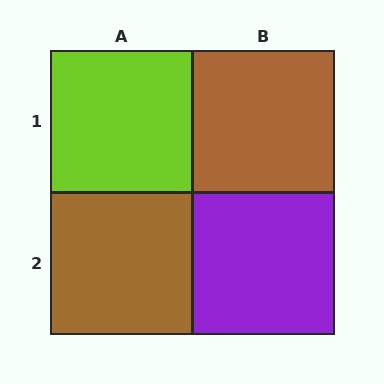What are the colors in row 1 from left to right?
Lime, brown.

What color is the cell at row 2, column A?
Brown.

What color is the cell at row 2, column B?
Purple.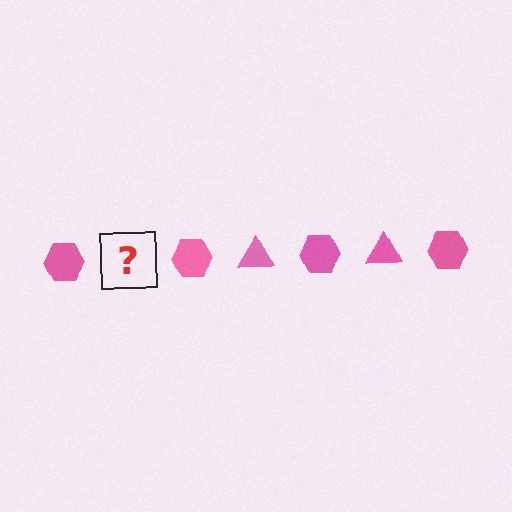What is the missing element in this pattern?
The missing element is a pink triangle.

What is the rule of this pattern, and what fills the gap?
The rule is that the pattern cycles through hexagon, triangle shapes in pink. The gap should be filled with a pink triangle.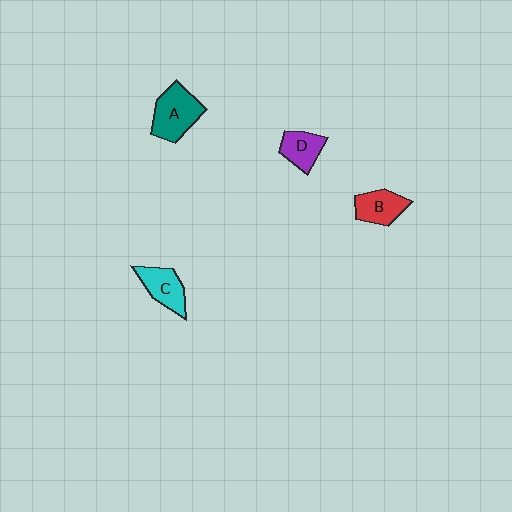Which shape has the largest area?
Shape A (teal).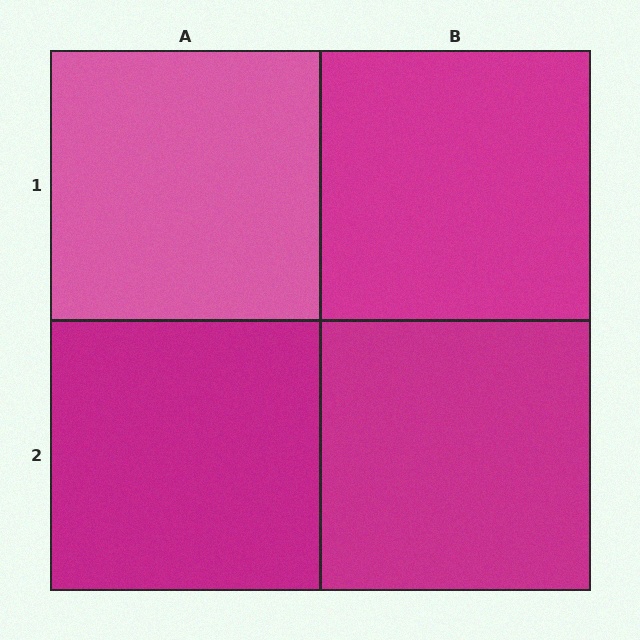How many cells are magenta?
3 cells are magenta.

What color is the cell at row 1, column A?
Pink.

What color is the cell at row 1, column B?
Magenta.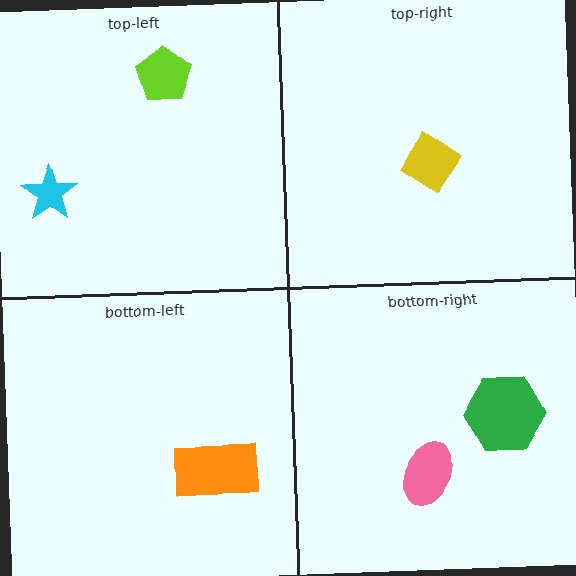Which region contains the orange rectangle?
The bottom-left region.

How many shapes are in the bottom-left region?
1.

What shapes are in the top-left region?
The cyan star, the lime pentagon.